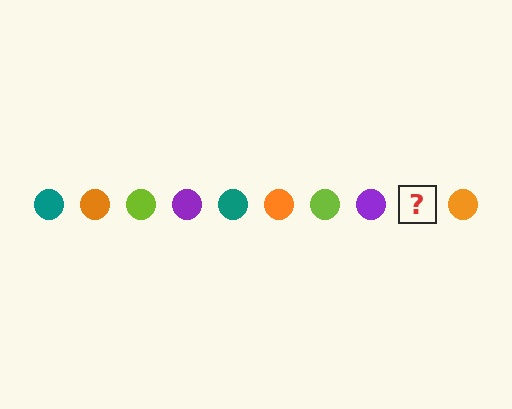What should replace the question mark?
The question mark should be replaced with a teal circle.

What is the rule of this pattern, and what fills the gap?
The rule is that the pattern cycles through teal, orange, lime, purple circles. The gap should be filled with a teal circle.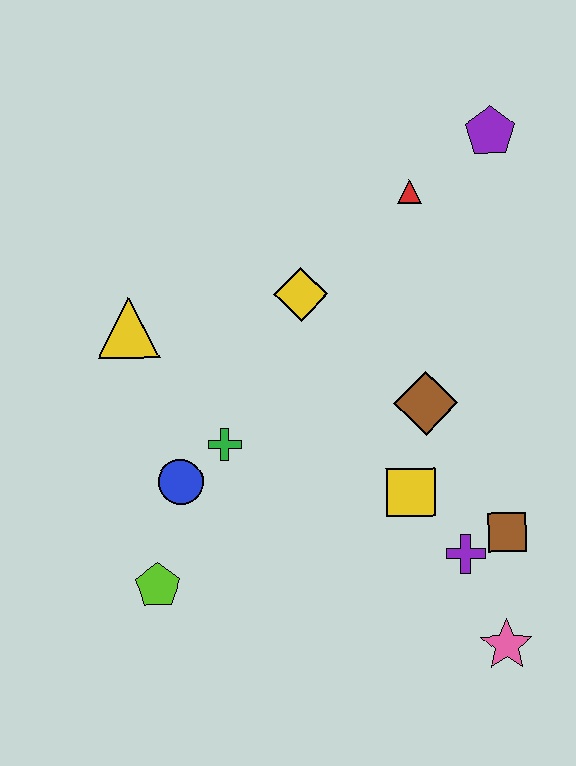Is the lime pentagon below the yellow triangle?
Yes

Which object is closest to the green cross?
The blue circle is closest to the green cross.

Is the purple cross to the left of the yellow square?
No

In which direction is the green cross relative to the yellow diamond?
The green cross is below the yellow diamond.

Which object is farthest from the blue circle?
The purple pentagon is farthest from the blue circle.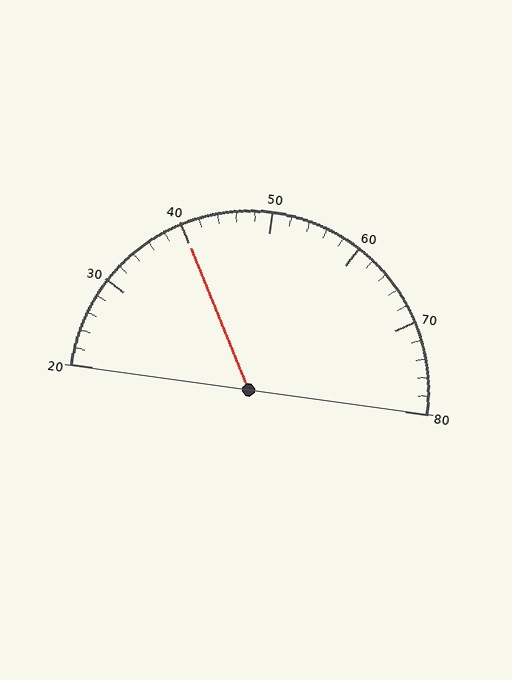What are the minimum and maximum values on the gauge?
The gauge ranges from 20 to 80.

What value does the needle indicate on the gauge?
The needle indicates approximately 40.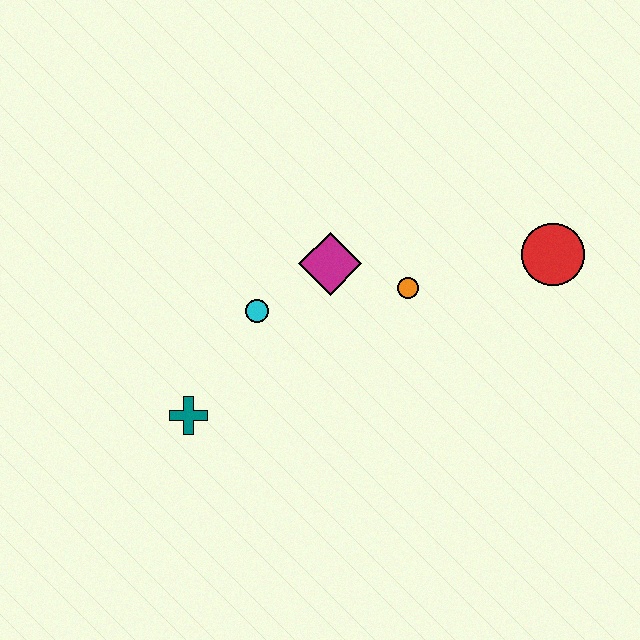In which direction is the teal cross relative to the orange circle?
The teal cross is to the left of the orange circle.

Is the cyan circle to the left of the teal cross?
No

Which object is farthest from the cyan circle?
The red circle is farthest from the cyan circle.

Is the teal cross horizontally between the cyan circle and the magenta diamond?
No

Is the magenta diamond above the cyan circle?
Yes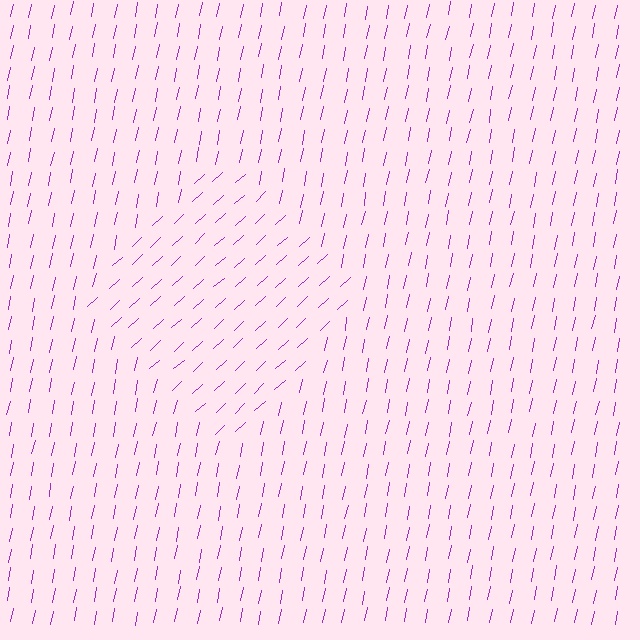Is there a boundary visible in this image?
Yes, there is a texture boundary formed by a change in line orientation.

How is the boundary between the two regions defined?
The boundary is defined purely by a change in line orientation (approximately 37 degrees difference). All lines are the same color and thickness.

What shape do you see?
I see a diamond.